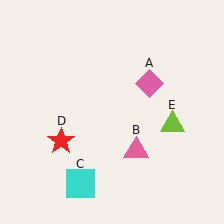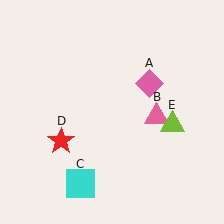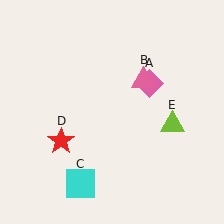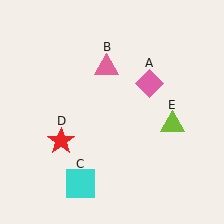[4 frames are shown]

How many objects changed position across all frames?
1 object changed position: pink triangle (object B).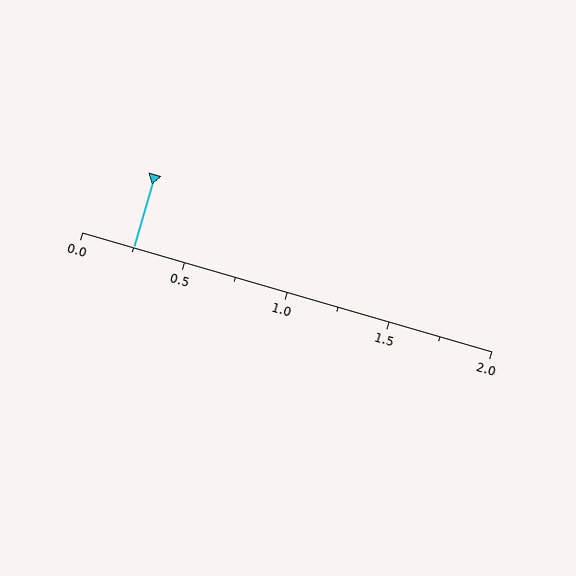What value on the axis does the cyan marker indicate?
The marker indicates approximately 0.25.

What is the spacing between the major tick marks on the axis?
The major ticks are spaced 0.5 apart.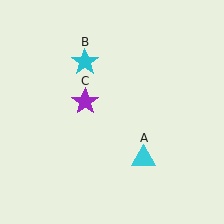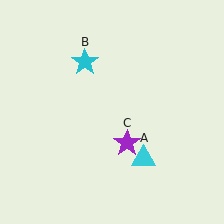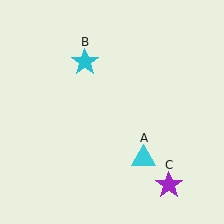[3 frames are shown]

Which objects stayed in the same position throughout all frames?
Cyan triangle (object A) and cyan star (object B) remained stationary.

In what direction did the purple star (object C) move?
The purple star (object C) moved down and to the right.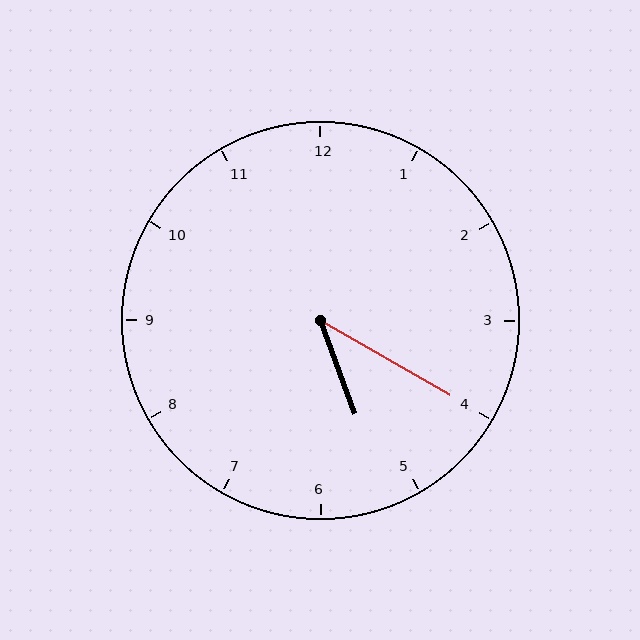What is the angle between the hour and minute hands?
Approximately 40 degrees.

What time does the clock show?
5:20.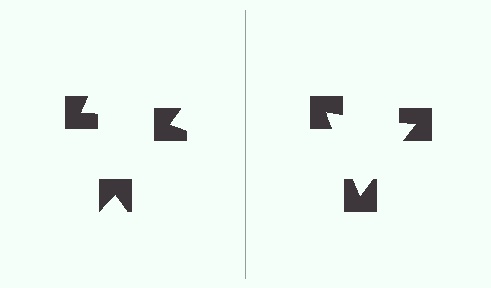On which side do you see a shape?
An illusory triangle appears on the right side. On the left side the wedge cuts are rotated, so no coherent shape forms.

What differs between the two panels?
The notched squares are positioned identically on both sides; only the wedge orientations differ. On the right they align to a triangle; on the left they are misaligned.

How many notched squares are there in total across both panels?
6 — 3 on each side.